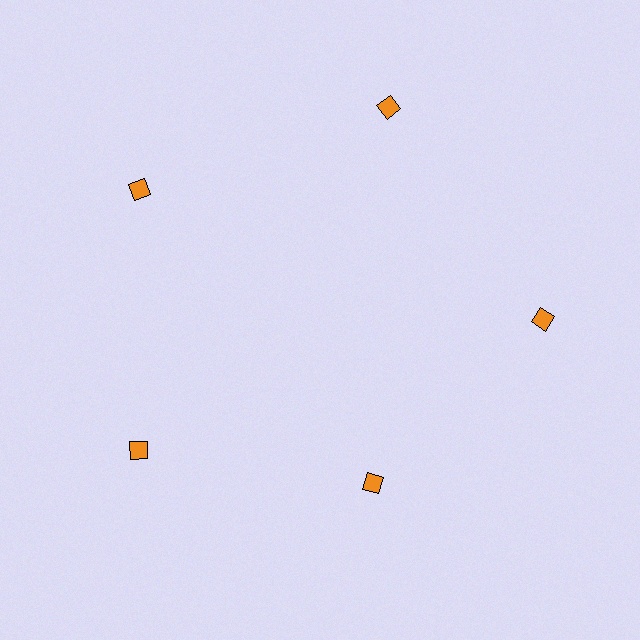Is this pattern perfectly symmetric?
No. The 5 orange diamonds are arranged in a ring, but one element near the 5 o'clock position is pulled inward toward the center, breaking the 5-fold rotational symmetry.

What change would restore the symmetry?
The symmetry would be restored by moving it outward, back onto the ring so that all 5 diamonds sit at equal angles and equal distance from the center.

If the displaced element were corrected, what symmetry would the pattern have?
It would have 5-fold rotational symmetry — the pattern would map onto itself every 72 degrees.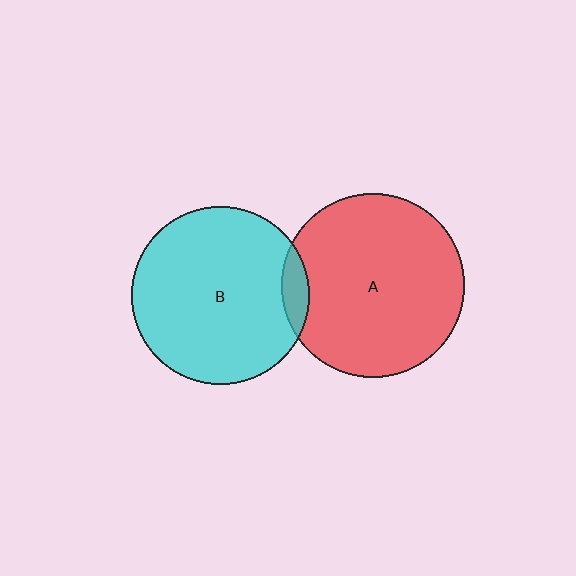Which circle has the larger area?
Circle A (red).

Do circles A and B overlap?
Yes.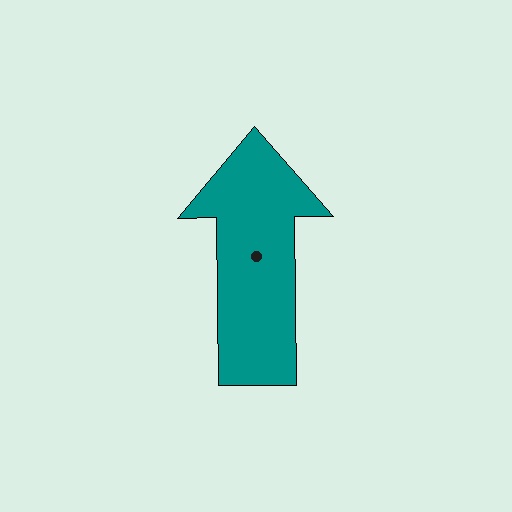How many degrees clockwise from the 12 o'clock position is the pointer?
Approximately 359 degrees.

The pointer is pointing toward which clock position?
Roughly 12 o'clock.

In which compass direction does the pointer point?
North.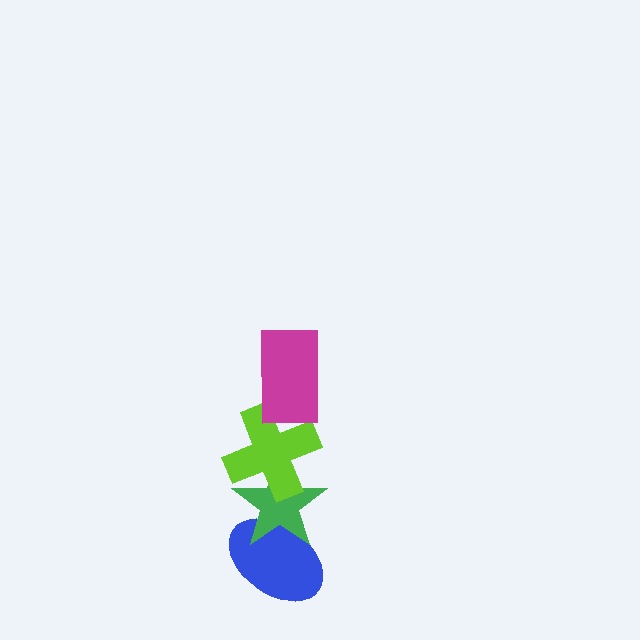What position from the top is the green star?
The green star is 3rd from the top.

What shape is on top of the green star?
The lime cross is on top of the green star.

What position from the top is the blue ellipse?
The blue ellipse is 4th from the top.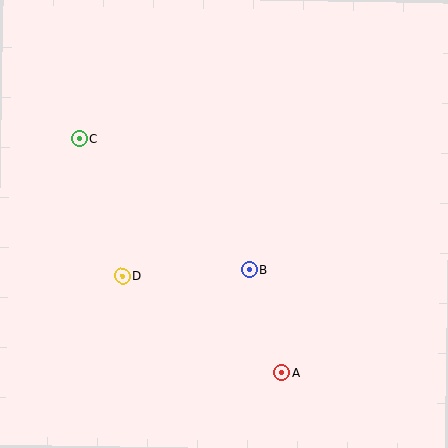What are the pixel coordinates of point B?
Point B is at (250, 270).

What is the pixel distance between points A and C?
The distance between A and C is 309 pixels.